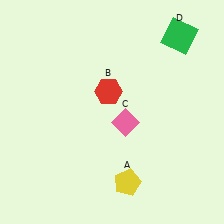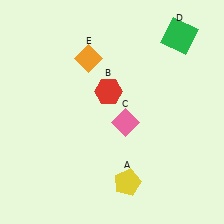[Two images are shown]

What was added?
An orange diamond (E) was added in Image 2.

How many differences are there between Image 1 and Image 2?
There is 1 difference between the two images.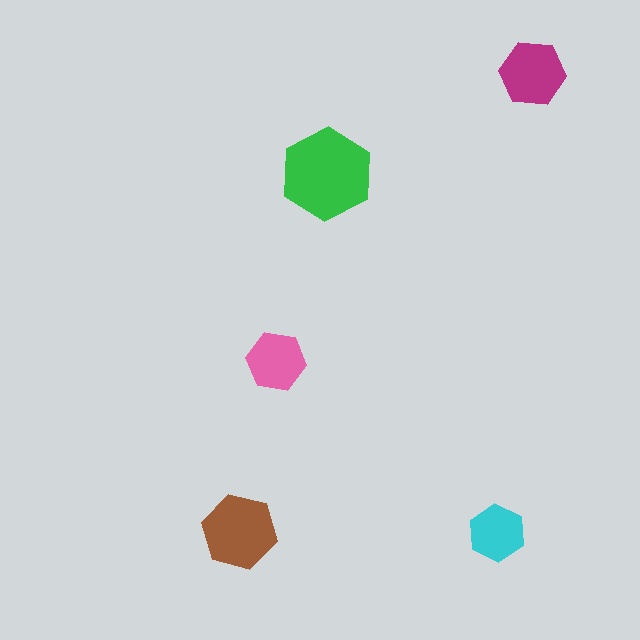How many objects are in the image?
There are 5 objects in the image.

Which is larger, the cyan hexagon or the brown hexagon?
The brown one.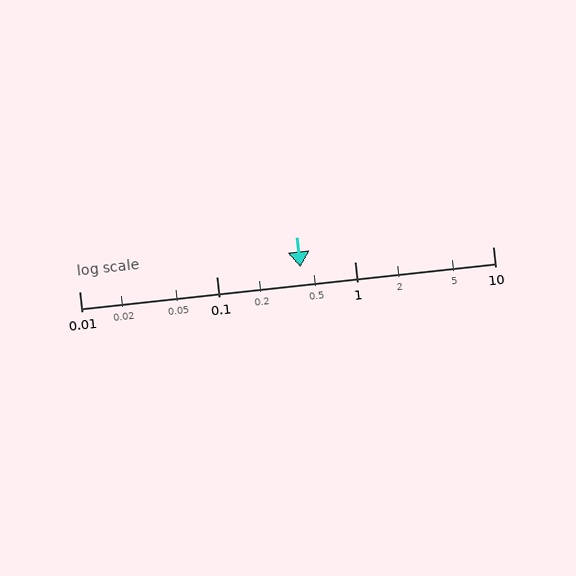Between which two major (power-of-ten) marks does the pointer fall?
The pointer is between 0.1 and 1.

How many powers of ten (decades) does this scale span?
The scale spans 3 decades, from 0.01 to 10.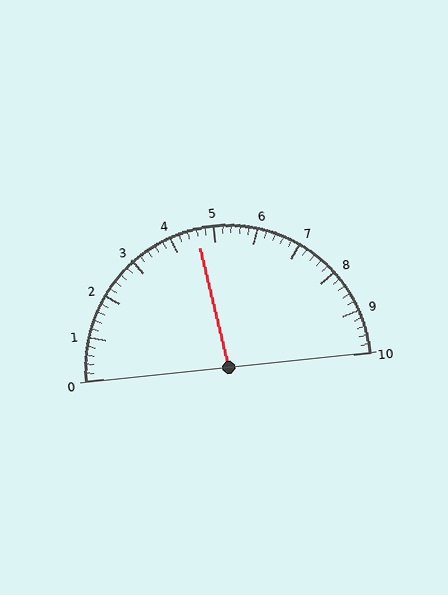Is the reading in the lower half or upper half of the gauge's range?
The reading is in the lower half of the range (0 to 10).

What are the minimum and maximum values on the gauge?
The gauge ranges from 0 to 10.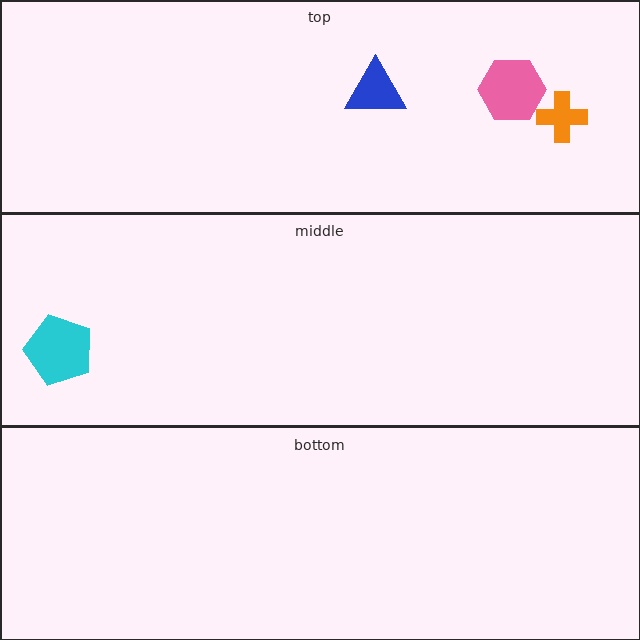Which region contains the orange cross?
The top region.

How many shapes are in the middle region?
1.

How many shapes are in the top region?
3.